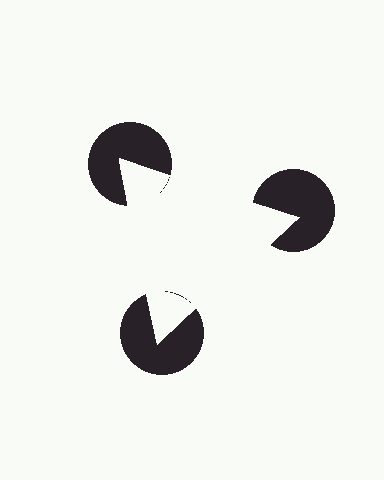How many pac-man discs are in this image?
There are 3 — one at each vertex of the illusory triangle.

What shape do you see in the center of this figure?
An illusory triangle — its edges are inferred from the aligned wedge cuts in the pac-man discs, not physically drawn.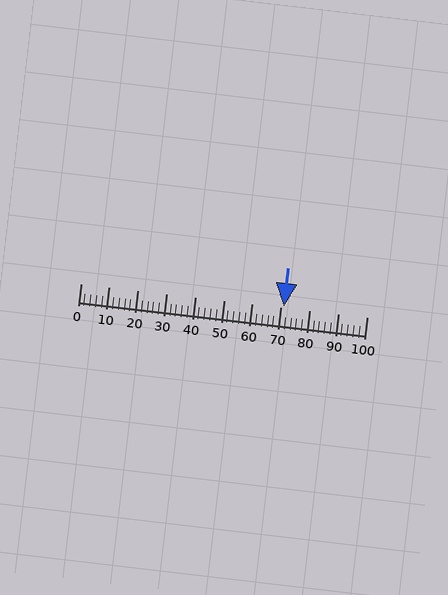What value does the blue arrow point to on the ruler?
The blue arrow points to approximately 71.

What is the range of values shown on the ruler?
The ruler shows values from 0 to 100.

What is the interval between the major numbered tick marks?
The major tick marks are spaced 10 units apart.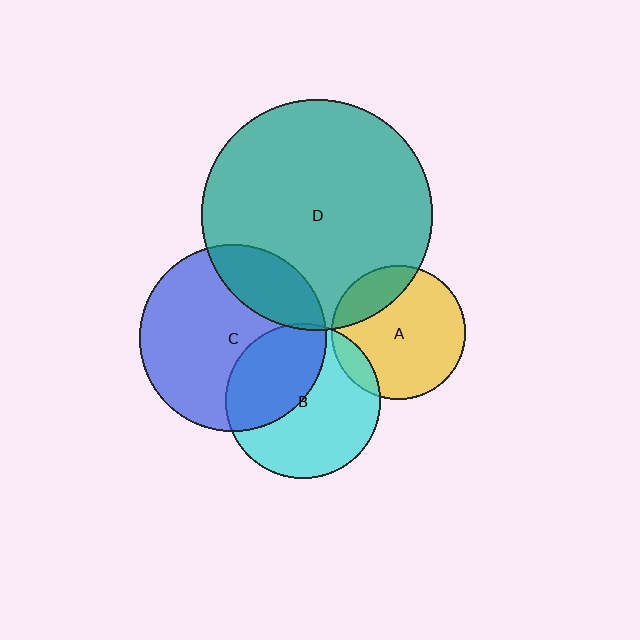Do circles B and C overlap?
Yes.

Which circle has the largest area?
Circle D (teal).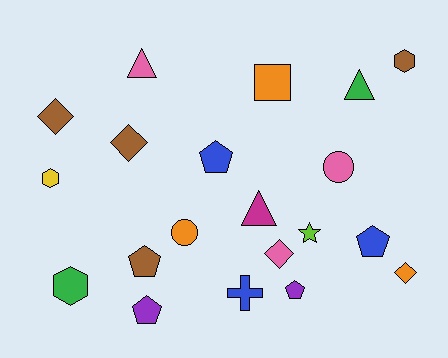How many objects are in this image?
There are 20 objects.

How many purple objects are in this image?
There are 2 purple objects.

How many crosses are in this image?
There is 1 cross.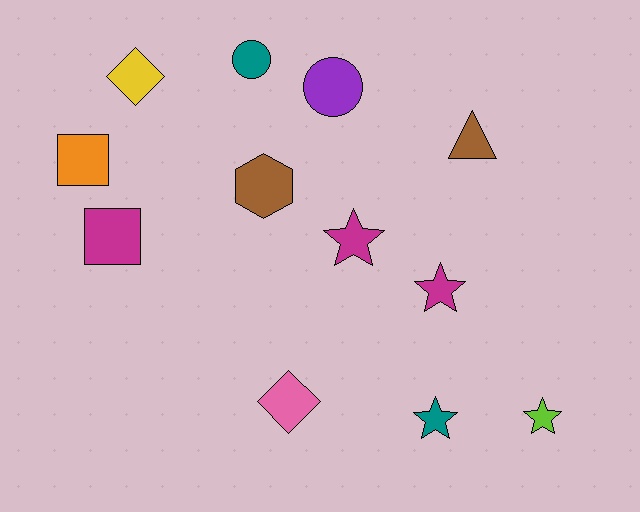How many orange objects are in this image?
There is 1 orange object.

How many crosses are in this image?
There are no crosses.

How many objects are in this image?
There are 12 objects.